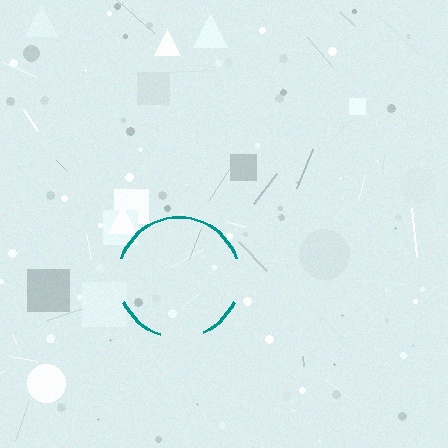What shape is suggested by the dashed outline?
The dashed outline suggests a circle.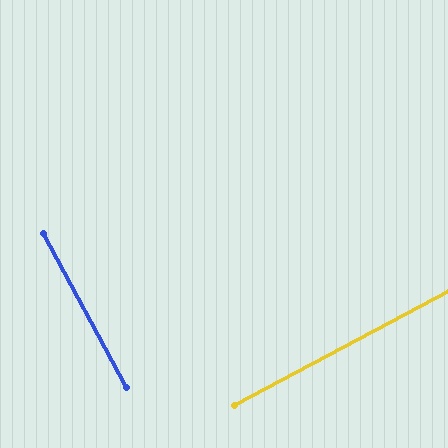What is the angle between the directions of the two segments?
Approximately 90 degrees.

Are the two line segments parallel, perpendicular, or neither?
Perpendicular — they meet at approximately 90°.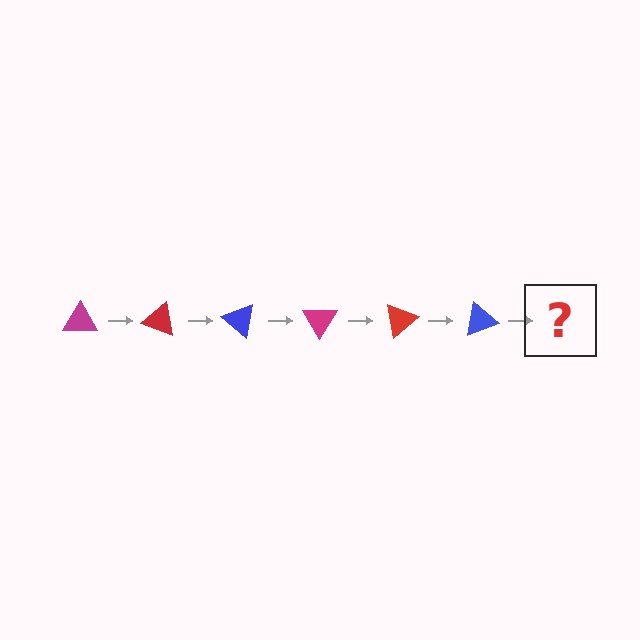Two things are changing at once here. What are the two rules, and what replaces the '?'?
The two rules are that it rotates 20 degrees each step and the color cycles through magenta, red, and blue. The '?' should be a magenta triangle, rotated 120 degrees from the start.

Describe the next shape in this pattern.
It should be a magenta triangle, rotated 120 degrees from the start.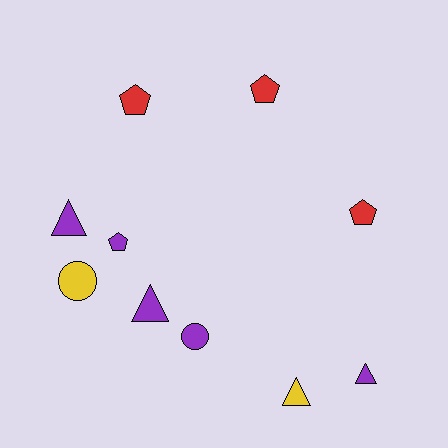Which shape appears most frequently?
Triangle, with 4 objects.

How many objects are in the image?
There are 10 objects.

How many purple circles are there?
There is 1 purple circle.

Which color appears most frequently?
Purple, with 5 objects.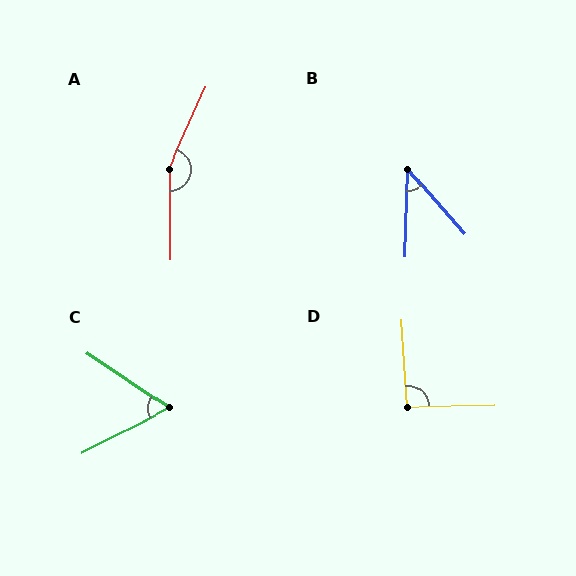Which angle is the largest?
A, at approximately 155 degrees.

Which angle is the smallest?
B, at approximately 43 degrees.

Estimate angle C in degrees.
Approximately 61 degrees.